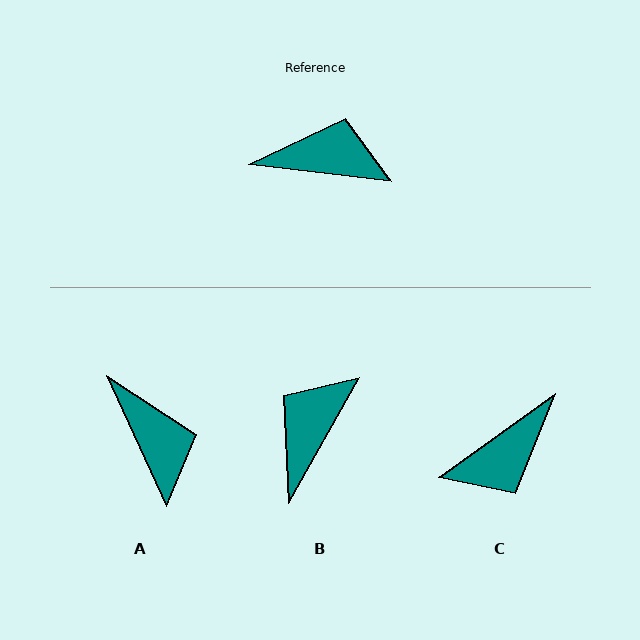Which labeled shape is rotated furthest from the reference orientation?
C, about 138 degrees away.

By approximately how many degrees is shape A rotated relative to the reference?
Approximately 59 degrees clockwise.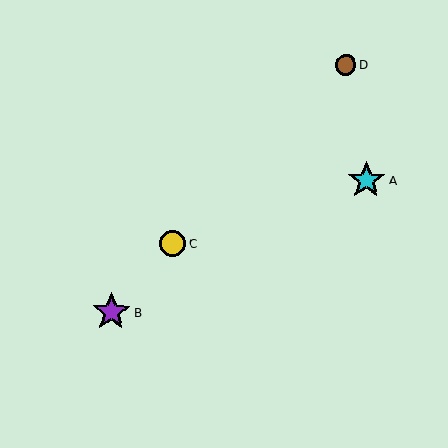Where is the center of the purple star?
The center of the purple star is at (111, 312).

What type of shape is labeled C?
Shape C is a yellow circle.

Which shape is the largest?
The purple star (labeled B) is the largest.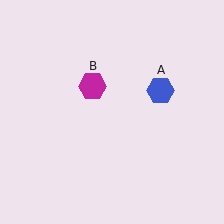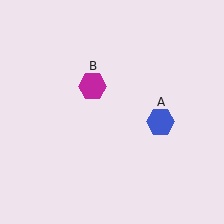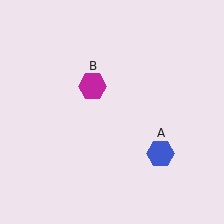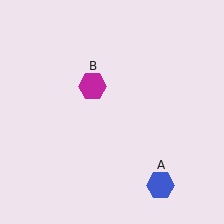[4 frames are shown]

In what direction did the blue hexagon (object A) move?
The blue hexagon (object A) moved down.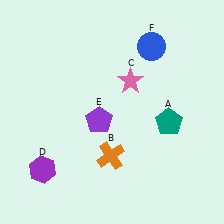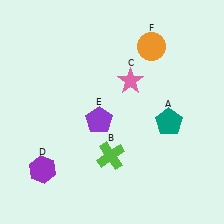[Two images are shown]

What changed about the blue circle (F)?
In Image 1, F is blue. In Image 2, it changed to orange.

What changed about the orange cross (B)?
In Image 1, B is orange. In Image 2, it changed to lime.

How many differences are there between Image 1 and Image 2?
There are 2 differences between the two images.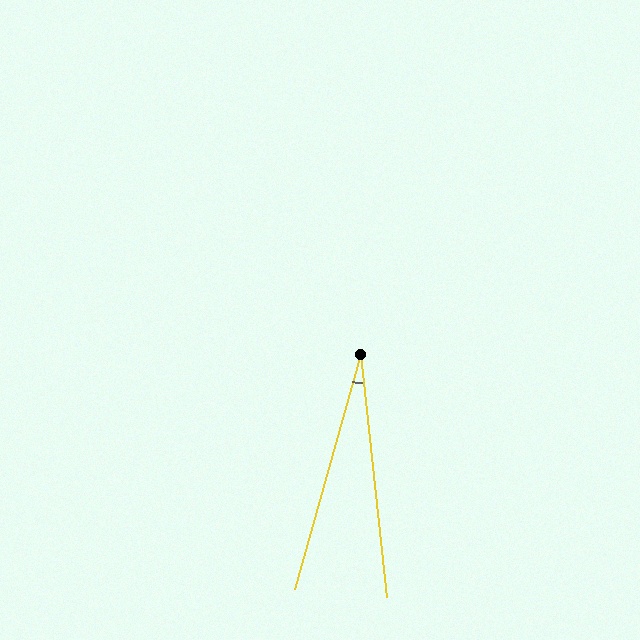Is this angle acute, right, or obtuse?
It is acute.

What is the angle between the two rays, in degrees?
Approximately 22 degrees.